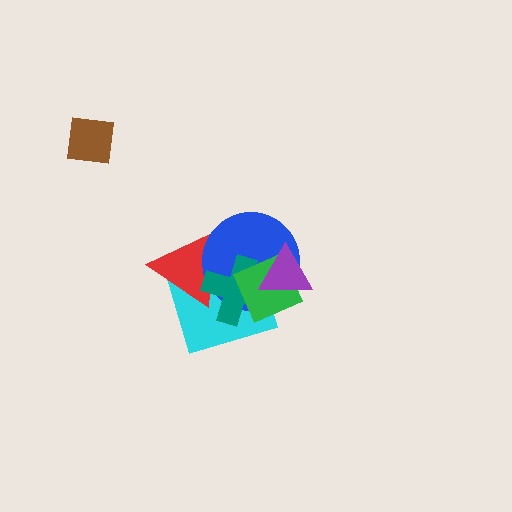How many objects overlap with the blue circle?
5 objects overlap with the blue circle.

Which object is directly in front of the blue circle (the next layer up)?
The teal cross is directly in front of the blue circle.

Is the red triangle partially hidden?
Yes, it is partially covered by another shape.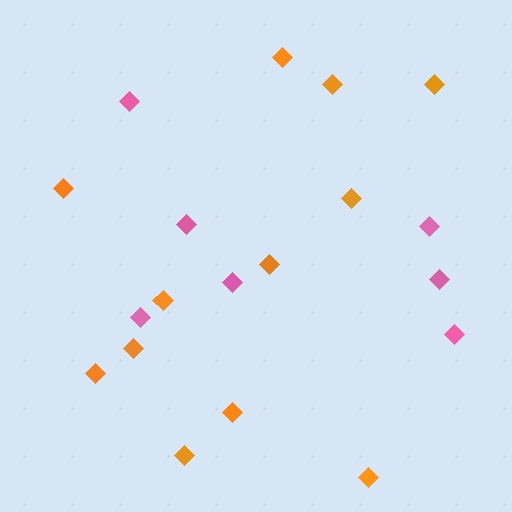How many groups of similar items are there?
There are 2 groups: one group of pink diamonds (7) and one group of orange diamonds (12).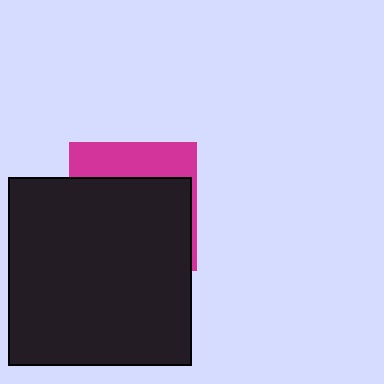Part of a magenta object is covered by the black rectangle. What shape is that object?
It is a square.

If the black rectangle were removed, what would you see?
You would see the complete magenta square.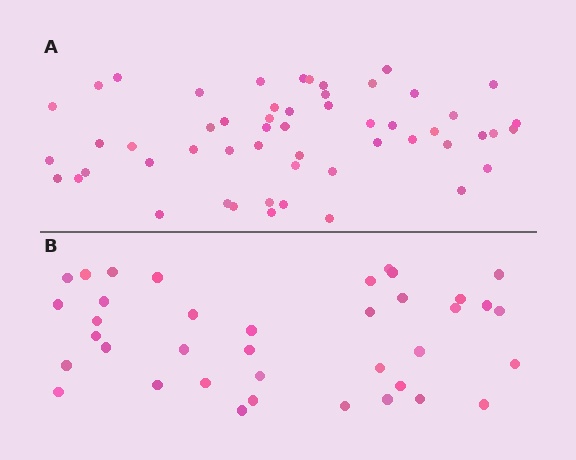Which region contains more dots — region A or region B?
Region A (the top region) has more dots.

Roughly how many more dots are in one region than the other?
Region A has approximately 15 more dots than region B.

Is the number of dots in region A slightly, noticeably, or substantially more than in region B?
Region A has noticeably more, but not dramatically so. The ratio is roughly 1.4 to 1.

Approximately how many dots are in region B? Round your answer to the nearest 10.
About 40 dots. (The exact count is 38, which rounds to 40.)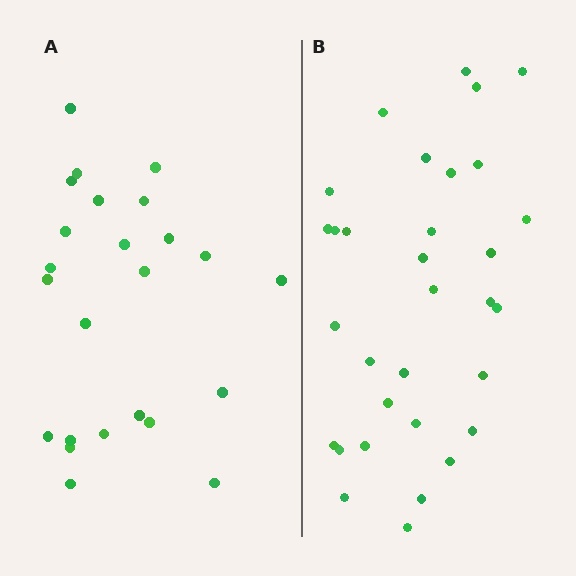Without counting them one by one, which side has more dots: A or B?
Region B (the right region) has more dots.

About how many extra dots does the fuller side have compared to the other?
Region B has roughly 8 or so more dots than region A.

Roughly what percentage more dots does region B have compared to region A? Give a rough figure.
About 35% more.